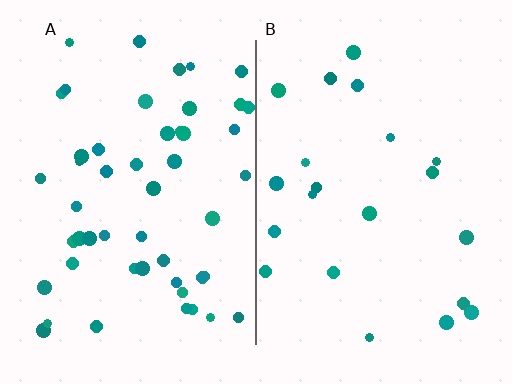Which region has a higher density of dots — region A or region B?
A (the left).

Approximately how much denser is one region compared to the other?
Approximately 2.4× — region A over region B.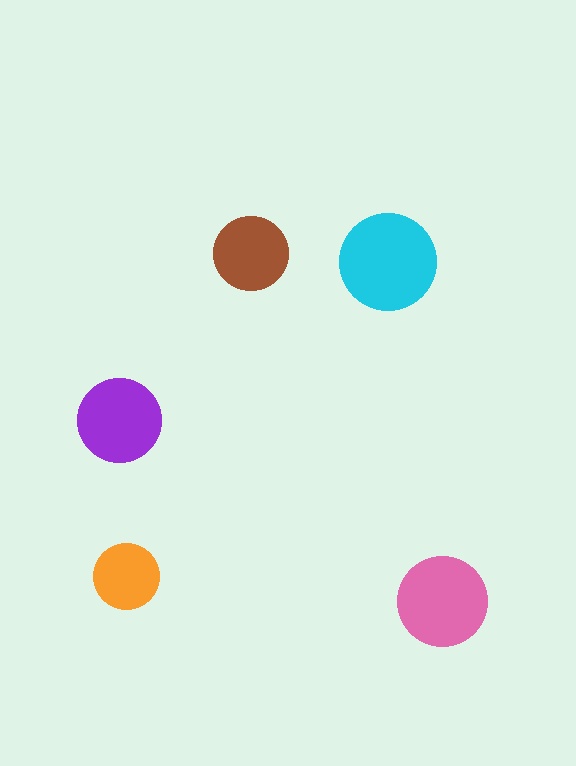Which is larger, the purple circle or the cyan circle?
The cyan one.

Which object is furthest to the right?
The pink circle is rightmost.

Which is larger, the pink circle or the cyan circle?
The cyan one.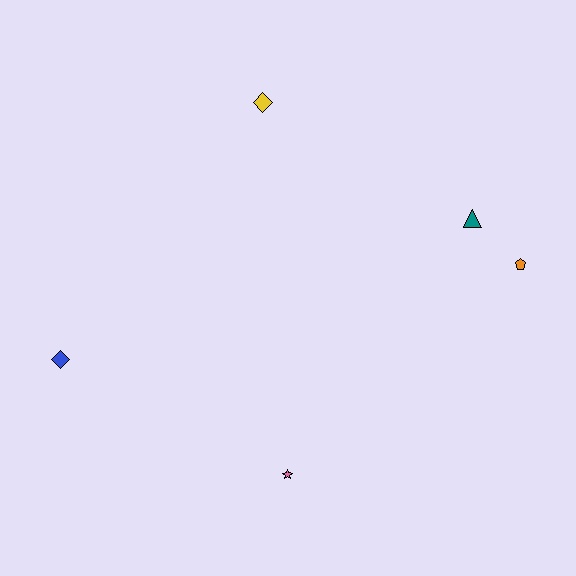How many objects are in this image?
There are 5 objects.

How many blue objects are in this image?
There is 1 blue object.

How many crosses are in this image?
There are no crosses.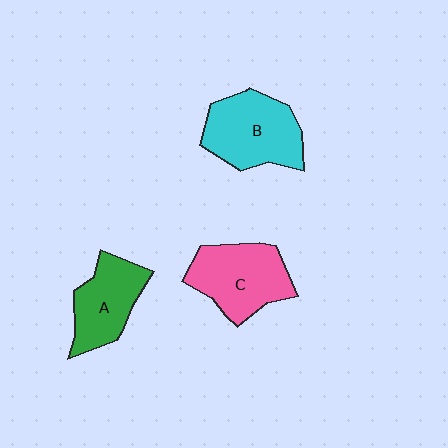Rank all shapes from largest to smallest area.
From largest to smallest: B (cyan), C (pink), A (green).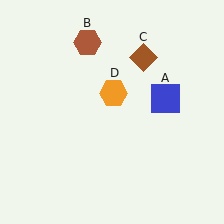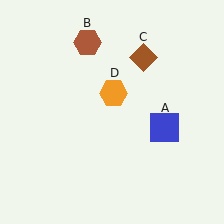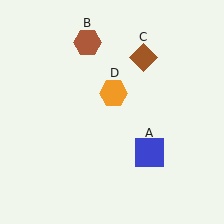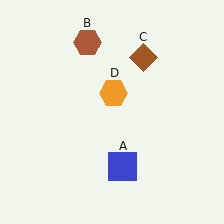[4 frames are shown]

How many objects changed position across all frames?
1 object changed position: blue square (object A).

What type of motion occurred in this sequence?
The blue square (object A) rotated clockwise around the center of the scene.